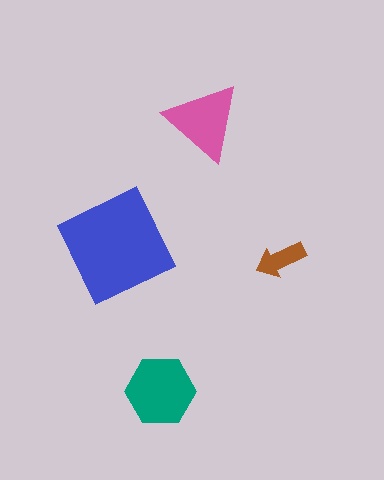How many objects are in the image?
There are 4 objects in the image.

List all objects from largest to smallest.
The blue diamond, the teal hexagon, the pink triangle, the brown arrow.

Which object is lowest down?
The teal hexagon is bottommost.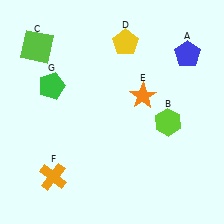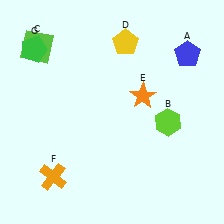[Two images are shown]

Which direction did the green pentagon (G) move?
The green pentagon (G) moved up.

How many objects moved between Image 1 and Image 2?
1 object moved between the two images.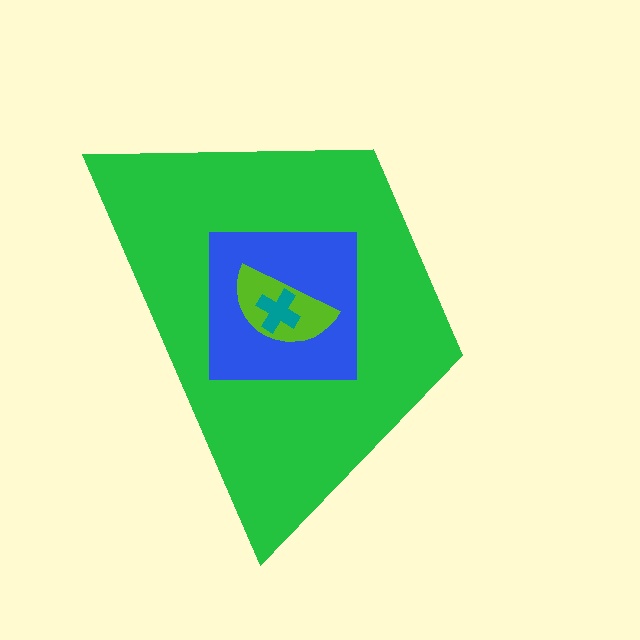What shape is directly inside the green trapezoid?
The blue square.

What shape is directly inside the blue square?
The lime semicircle.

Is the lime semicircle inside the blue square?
Yes.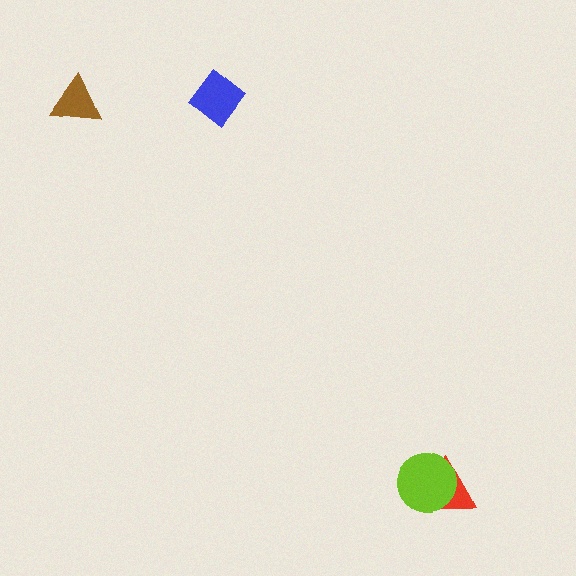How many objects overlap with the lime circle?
1 object overlaps with the lime circle.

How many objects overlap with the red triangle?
1 object overlaps with the red triangle.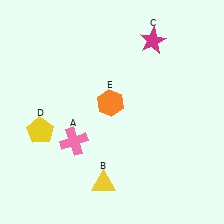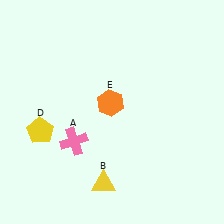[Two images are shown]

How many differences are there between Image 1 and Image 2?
There is 1 difference between the two images.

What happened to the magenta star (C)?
The magenta star (C) was removed in Image 2. It was in the top-right area of Image 1.